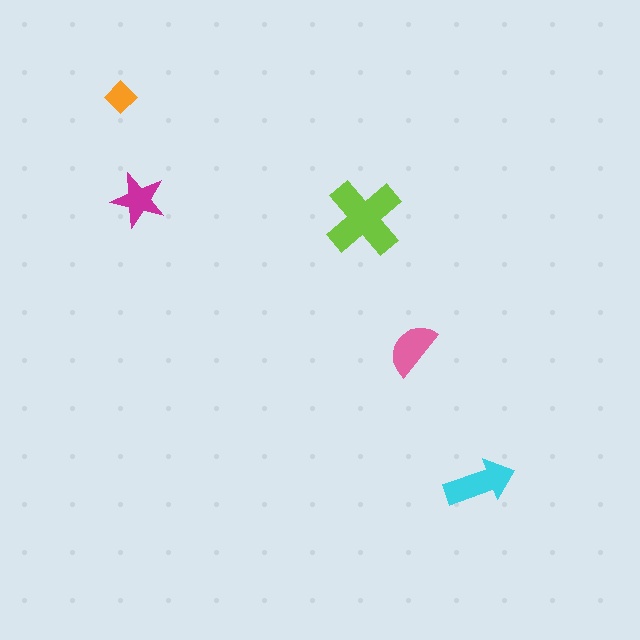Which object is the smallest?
The orange diamond.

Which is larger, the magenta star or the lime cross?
The lime cross.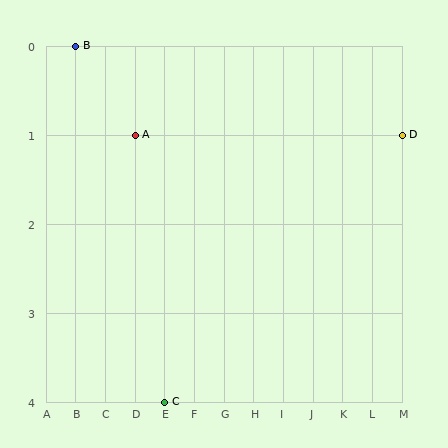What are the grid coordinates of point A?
Point A is at grid coordinates (D, 1).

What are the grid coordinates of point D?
Point D is at grid coordinates (M, 1).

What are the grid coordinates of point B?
Point B is at grid coordinates (B, 0).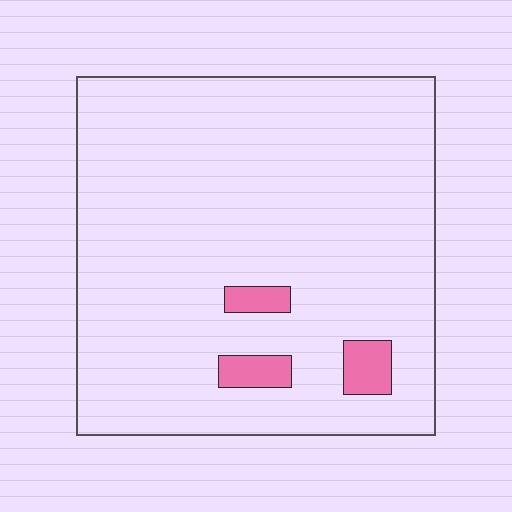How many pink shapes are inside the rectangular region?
3.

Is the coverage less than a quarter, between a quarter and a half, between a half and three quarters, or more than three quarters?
Less than a quarter.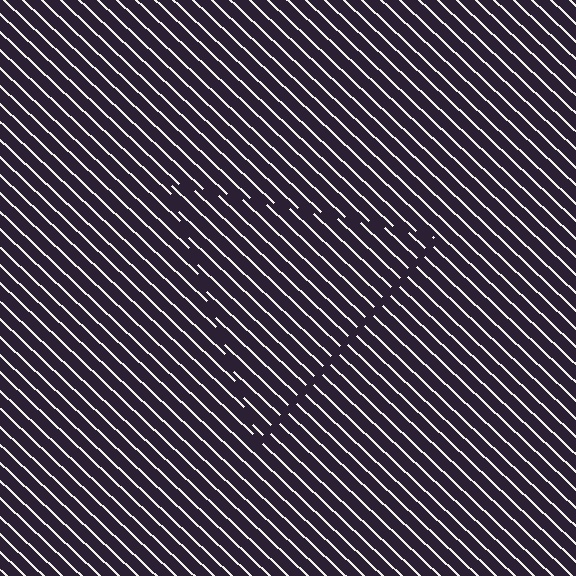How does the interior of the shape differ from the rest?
The interior of the shape contains the same grating, shifted by half a period — the contour is defined by the phase discontinuity where line-ends from the inner and outer gratings abut.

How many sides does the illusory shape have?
3 sides — the line-ends trace a triangle.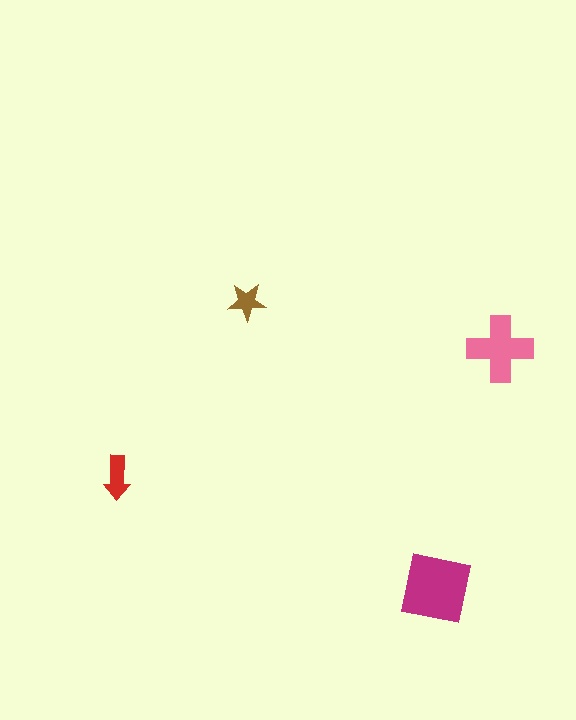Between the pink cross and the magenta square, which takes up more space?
The magenta square.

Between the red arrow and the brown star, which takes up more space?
The red arrow.